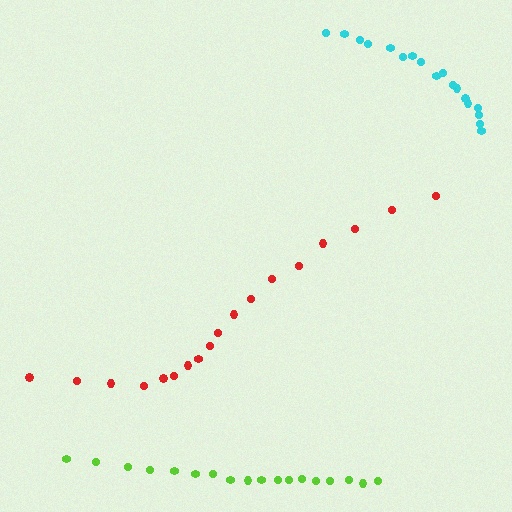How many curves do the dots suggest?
There are 3 distinct paths.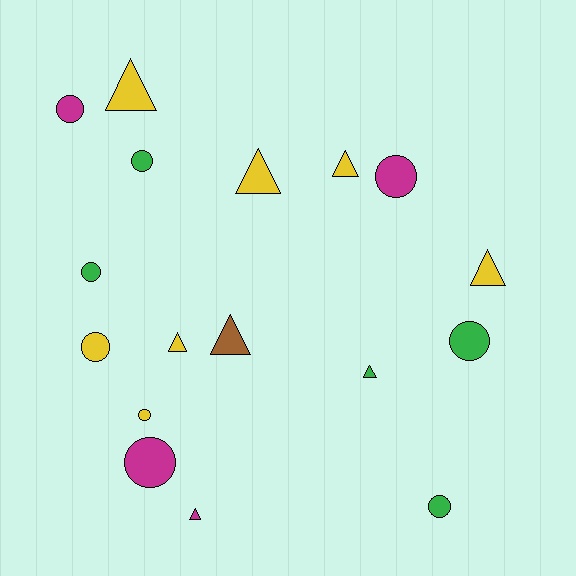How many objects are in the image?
There are 17 objects.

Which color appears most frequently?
Yellow, with 7 objects.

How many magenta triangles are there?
There is 1 magenta triangle.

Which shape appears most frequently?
Circle, with 9 objects.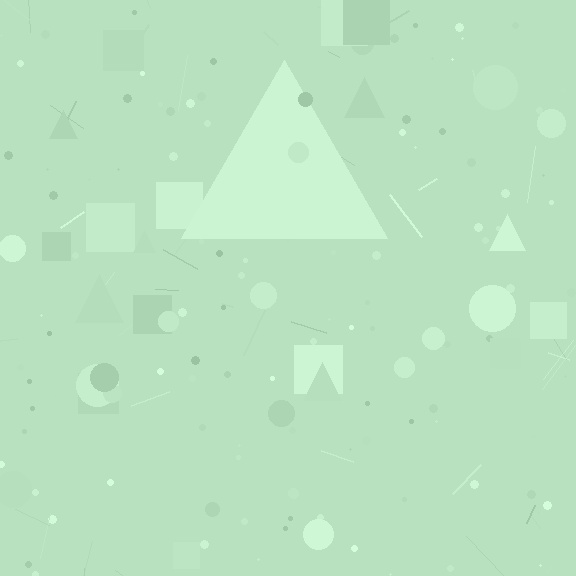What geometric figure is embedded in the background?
A triangle is embedded in the background.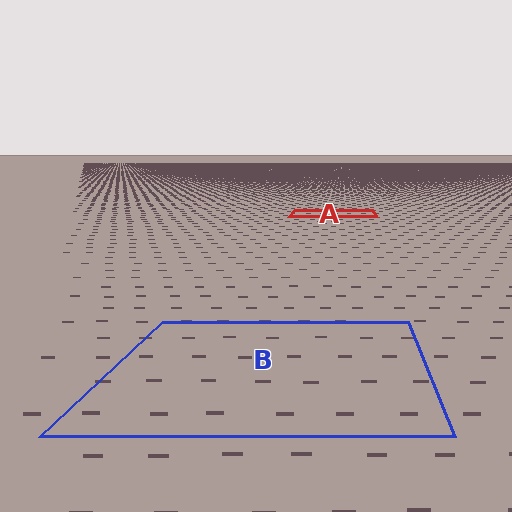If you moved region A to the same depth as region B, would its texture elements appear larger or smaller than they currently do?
They would appear larger. At a closer depth, the same texture elements are projected at a bigger on-screen size.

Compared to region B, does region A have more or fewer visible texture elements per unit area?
Region A has more texture elements per unit area — they are packed more densely because it is farther away.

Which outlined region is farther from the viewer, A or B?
Region A is farther from the viewer — the texture elements inside it appear smaller and more densely packed.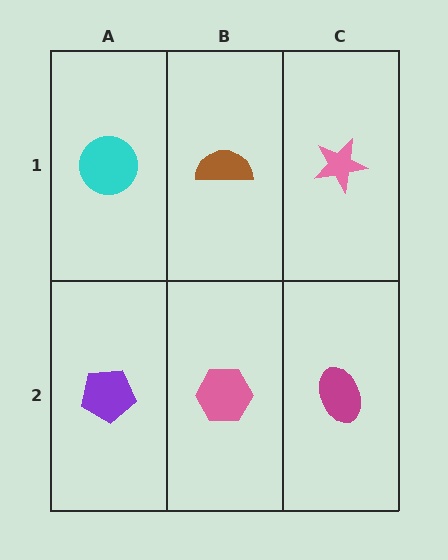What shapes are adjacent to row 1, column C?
A magenta ellipse (row 2, column C), a brown semicircle (row 1, column B).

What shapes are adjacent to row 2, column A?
A cyan circle (row 1, column A), a pink hexagon (row 2, column B).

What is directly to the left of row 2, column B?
A purple pentagon.